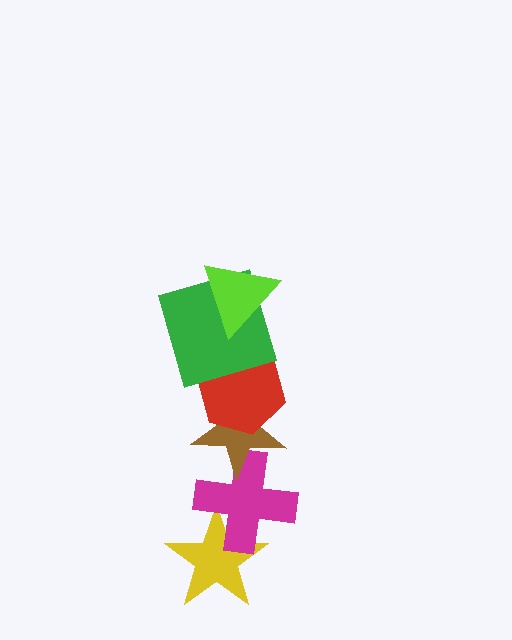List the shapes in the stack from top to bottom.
From top to bottom: the lime triangle, the green square, the red hexagon, the brown star, the magenta cross, the yellow star.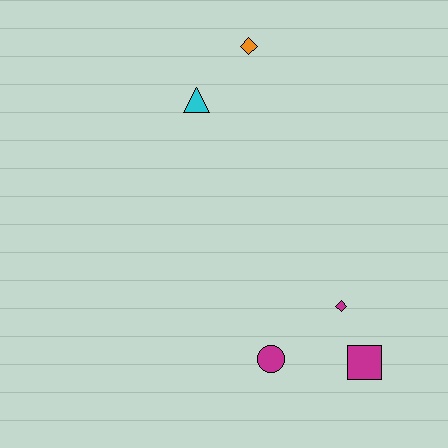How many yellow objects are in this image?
There are no yellow objects.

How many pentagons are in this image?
There are no pentagons.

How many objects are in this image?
There are 5 objects.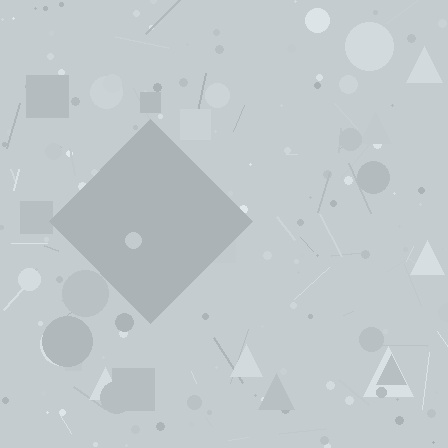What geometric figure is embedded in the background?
A diamond is embedded in the background.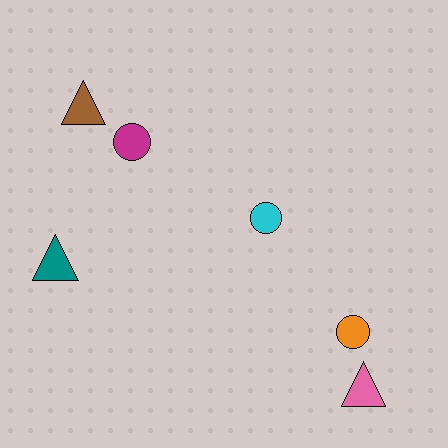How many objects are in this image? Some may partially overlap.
There are 6 objects.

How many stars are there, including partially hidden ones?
There are no stars.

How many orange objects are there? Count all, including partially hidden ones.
There is 1 orange object.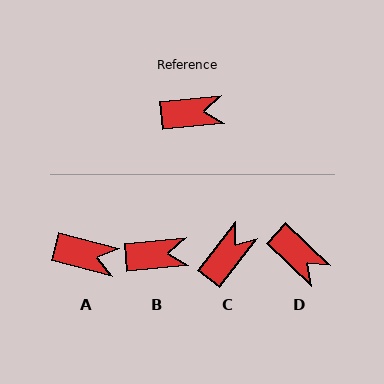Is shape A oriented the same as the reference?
No, it is off by about 20 degrees.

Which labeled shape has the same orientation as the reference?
B.